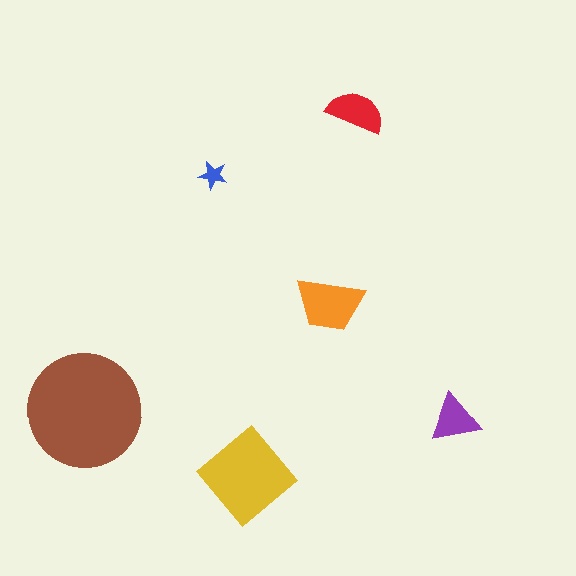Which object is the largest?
The brown circle.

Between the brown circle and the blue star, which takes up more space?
The brown circle.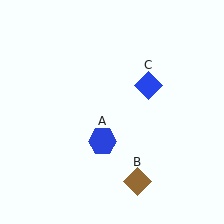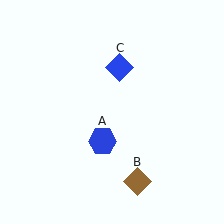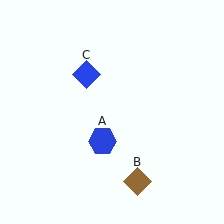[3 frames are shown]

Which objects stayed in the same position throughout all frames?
Blue hexagon (object A) and brown diamond (object B) remained stationary.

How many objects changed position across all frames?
1 object changed position: blue diamond (object C).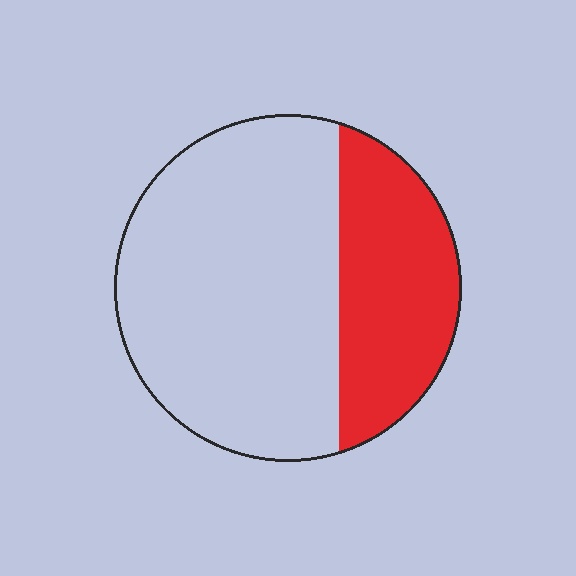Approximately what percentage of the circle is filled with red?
Approximately 30%.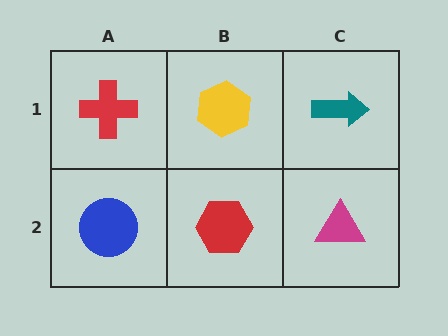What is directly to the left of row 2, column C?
A red hexagon.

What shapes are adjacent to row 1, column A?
A blue circle (row 2, column A), a yellow hexagon (row 1, column B).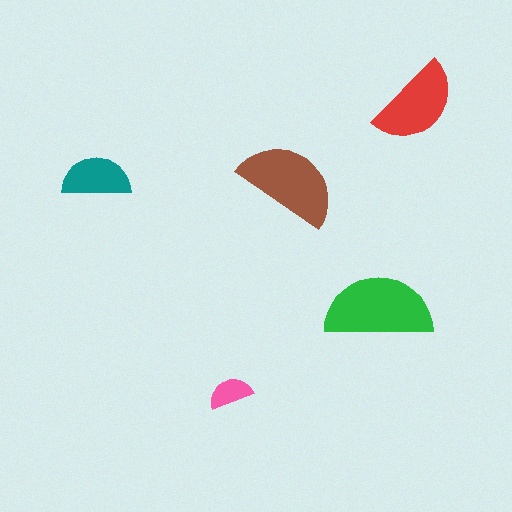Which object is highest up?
The red semicircle is topmost.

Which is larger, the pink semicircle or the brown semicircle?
The brown one.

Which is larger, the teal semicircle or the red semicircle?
The red one.